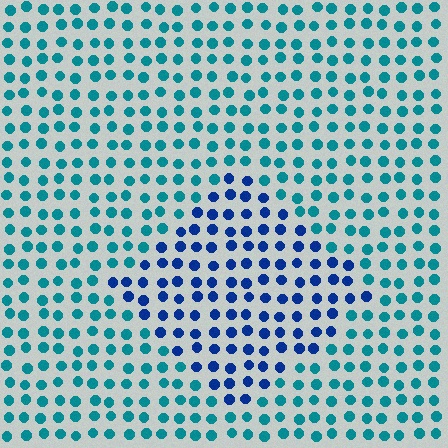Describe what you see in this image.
The image is filled with small teal elements in a uniform arrangement. A diamond-shaped region is visible where the elements are tinted to a slightly different hue, forming a subtle color boundary.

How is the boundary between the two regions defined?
The boundary is defined purely by a slight shift in hue (about 39 degrees). Spacing, size, and orientation are identical on both sides.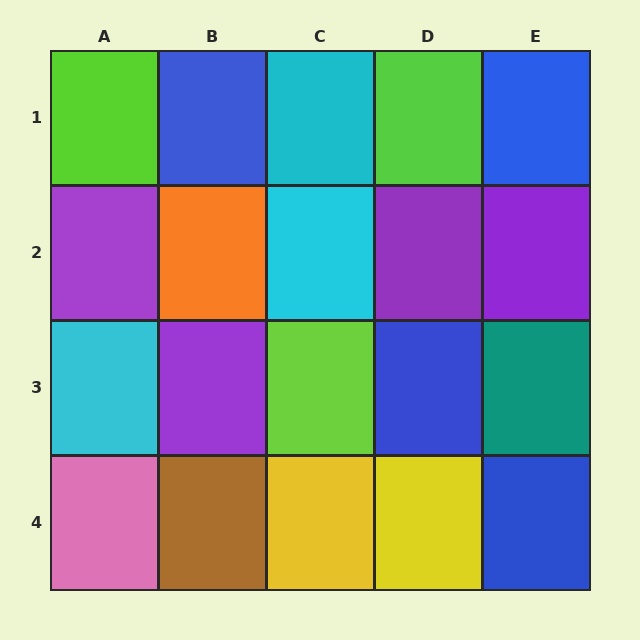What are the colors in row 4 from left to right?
Pink, brown, yellow, yellow, blue.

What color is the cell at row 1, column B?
Blue.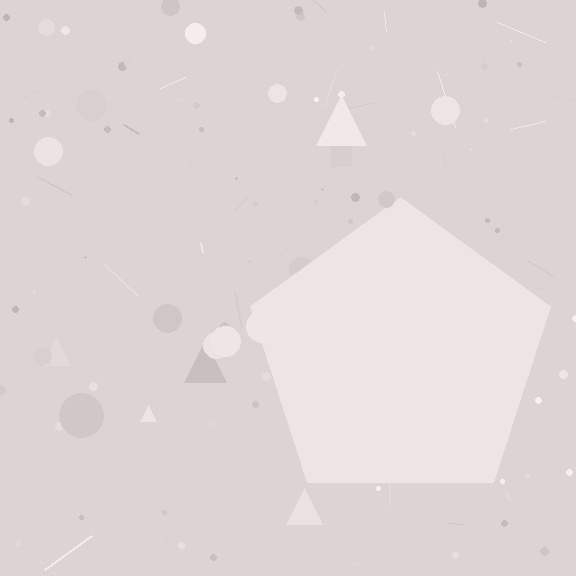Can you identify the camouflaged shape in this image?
The camouflaged shape is a pentagon.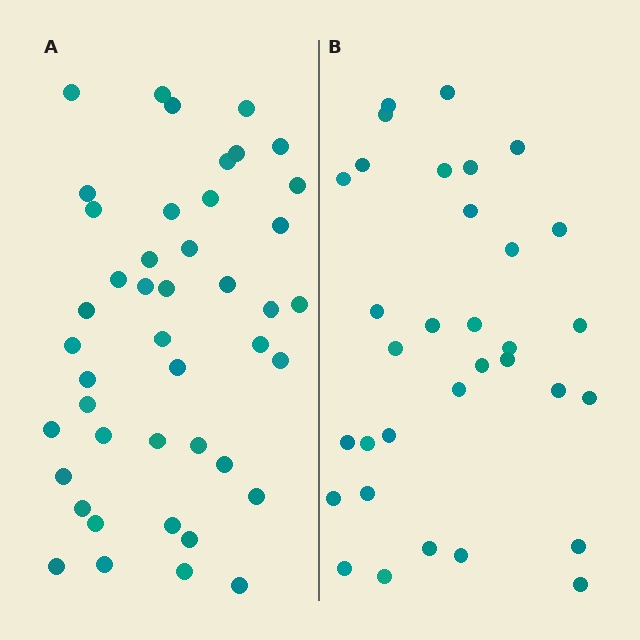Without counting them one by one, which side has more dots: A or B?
Region A (the left region) has more dots.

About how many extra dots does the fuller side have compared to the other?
Region A has roughly 12 or so more dots than region B.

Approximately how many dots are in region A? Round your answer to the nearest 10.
About 40 dots. (The exact count is 44, which rounds to 40.)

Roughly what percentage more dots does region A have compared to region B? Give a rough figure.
About 35% more.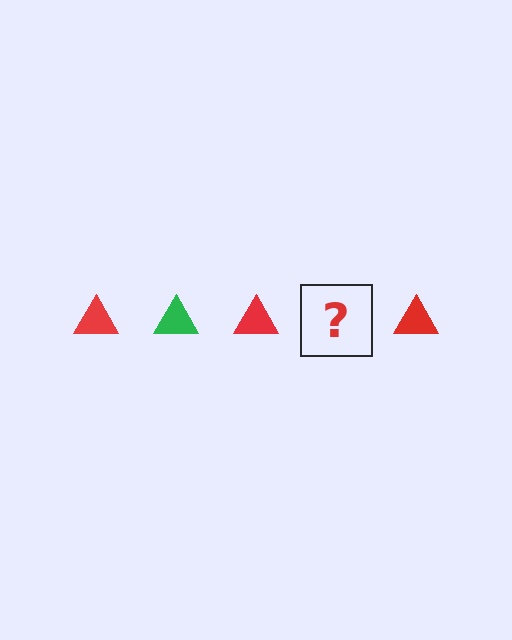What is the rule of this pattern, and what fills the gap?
The rule is that the pattern cycles through red, green triangles. The gap should be filled with a green triangle.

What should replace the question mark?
The question mark should be replaced with a green triangle.